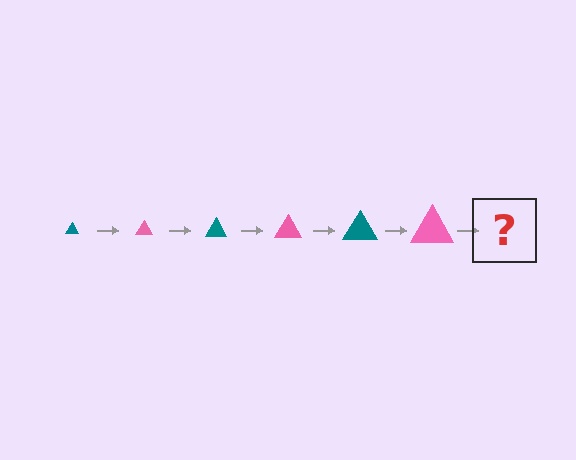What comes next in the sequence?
The next element should be a teal triangle, larger than the previous one.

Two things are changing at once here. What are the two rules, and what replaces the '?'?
The two rules are that the triangle grows larger each step and the color cycles through teal and pink. The '?' should be a teal triangle, larger than the previous one.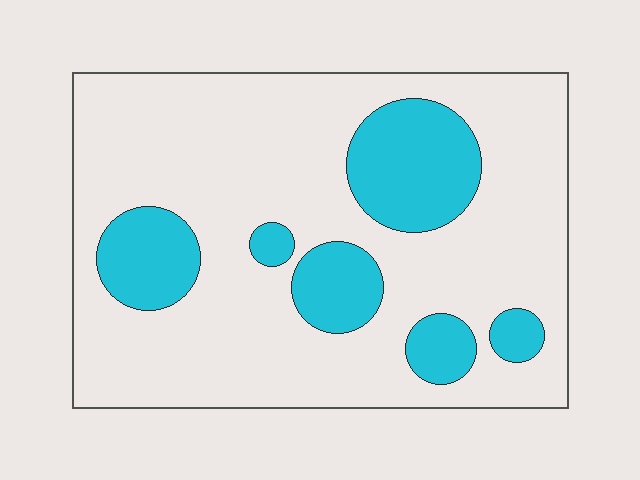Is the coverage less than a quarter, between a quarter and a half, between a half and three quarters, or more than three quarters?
Less than a quarter.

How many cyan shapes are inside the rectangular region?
6.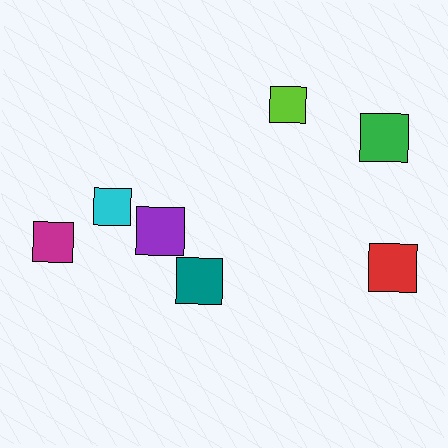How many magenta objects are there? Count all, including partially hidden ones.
There is 1 magenta object.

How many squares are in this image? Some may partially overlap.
There are 7 squares.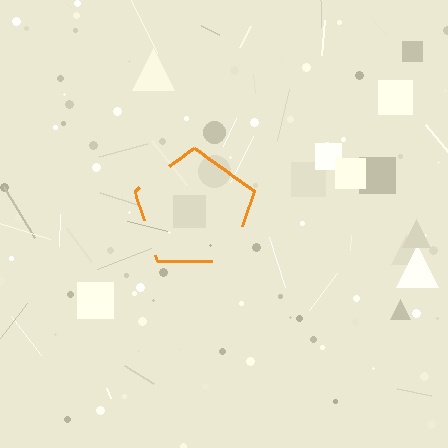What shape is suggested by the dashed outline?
The dashed outline suggests a pentagon.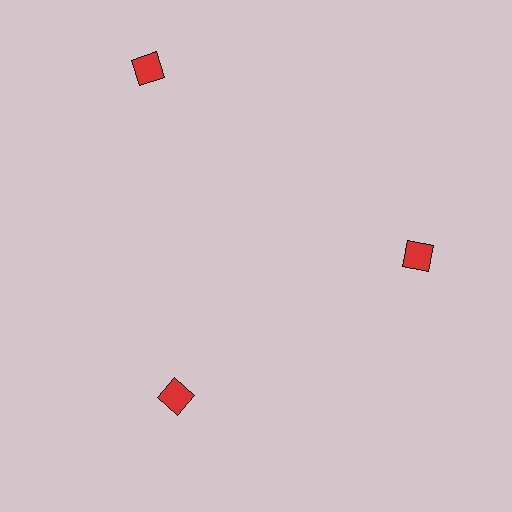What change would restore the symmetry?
The symmetry would be restored by moving it inward, back onto the ring so that all 3 diamonds sit at equal angles and equal distance from the center.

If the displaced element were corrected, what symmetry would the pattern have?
It would have 3-fold rotational symmetry — the pattern would map onto itself every 120 degrees.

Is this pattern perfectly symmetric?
No. The 3 red diamonds are arranged in a ring, but one element near the 11 o'clock position is pushed outward from the center, breaking the 3-fold rotational symmetry.